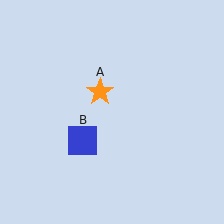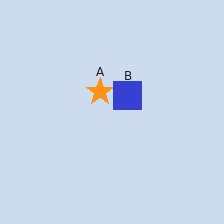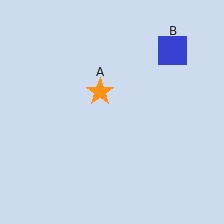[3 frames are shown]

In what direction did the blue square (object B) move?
The blue square (object B) moved up and to the right.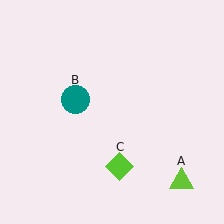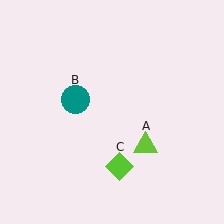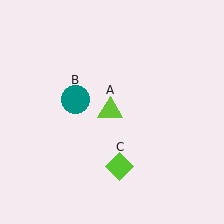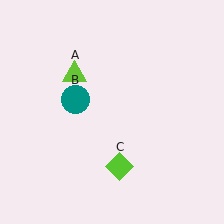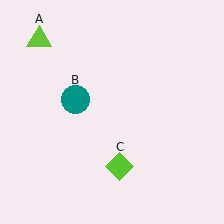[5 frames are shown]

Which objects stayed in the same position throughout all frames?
Teal circle (object B) and lime diamond (object C) remained stationary.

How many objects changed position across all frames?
1 object changed position: lime triangle (object A).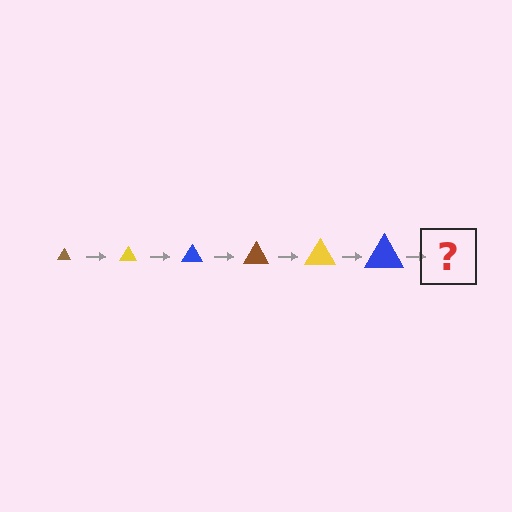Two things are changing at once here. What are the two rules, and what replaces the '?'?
The two rules are that the triangle grows larger each step and the color cycles through brown, yellow, and blue. The '?' should be a brown triangle, larger than the previous one.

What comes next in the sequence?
The next element should be a brown triangle, larger than the previous one.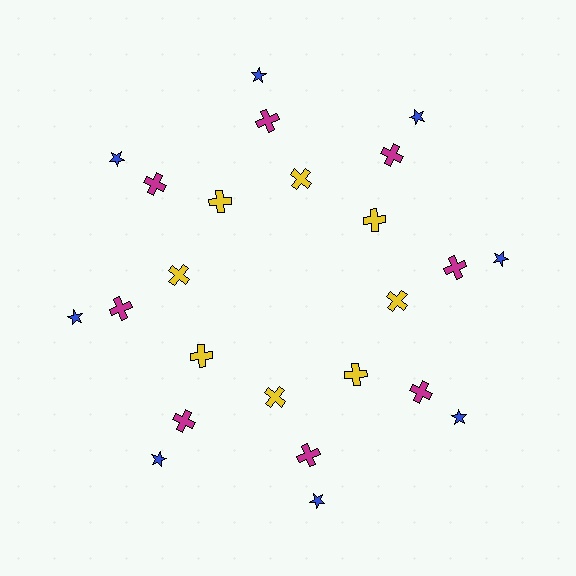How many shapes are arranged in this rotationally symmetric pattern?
There are 24 shapes, arranged in 8 groups of 3.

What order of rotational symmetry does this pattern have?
This pattern has 8-fold rotational symmetry.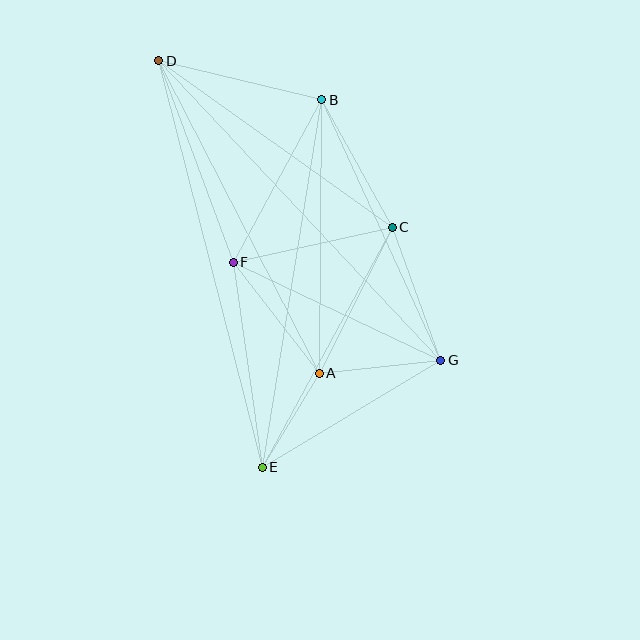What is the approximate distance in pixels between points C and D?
The distance between C and D is approximately 287 pixels.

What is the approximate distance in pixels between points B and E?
The distance between B and E is approximately 373 pixels.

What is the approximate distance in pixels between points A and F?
The distance between A and F is approximately 141 pixels.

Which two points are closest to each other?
Points A and E are closest to each other.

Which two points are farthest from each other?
Points D and E are farthest from each other.